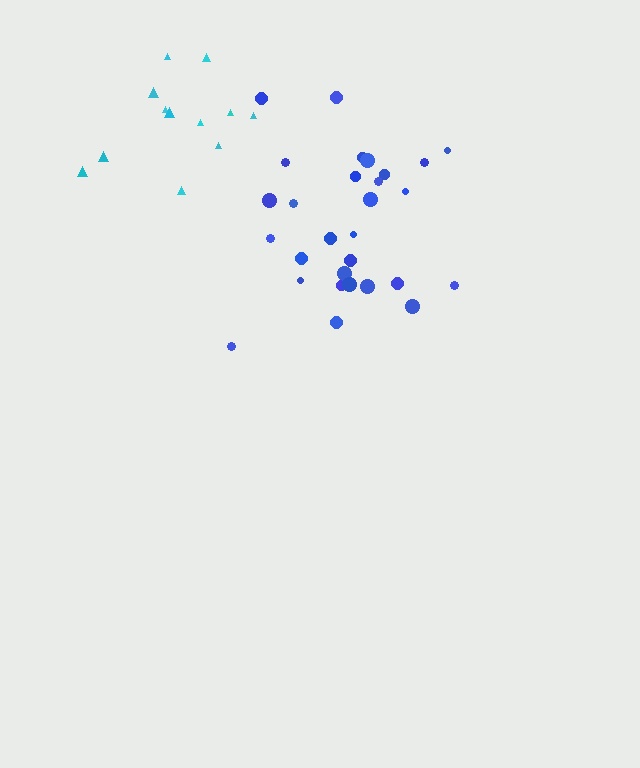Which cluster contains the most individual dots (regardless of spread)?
Blue (30).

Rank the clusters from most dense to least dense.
blue, cyan.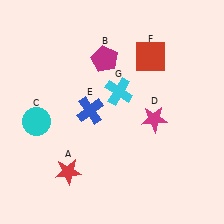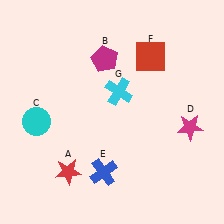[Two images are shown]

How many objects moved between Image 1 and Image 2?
2 objects moved between the two images.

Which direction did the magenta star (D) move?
The magenta star (D) moved right.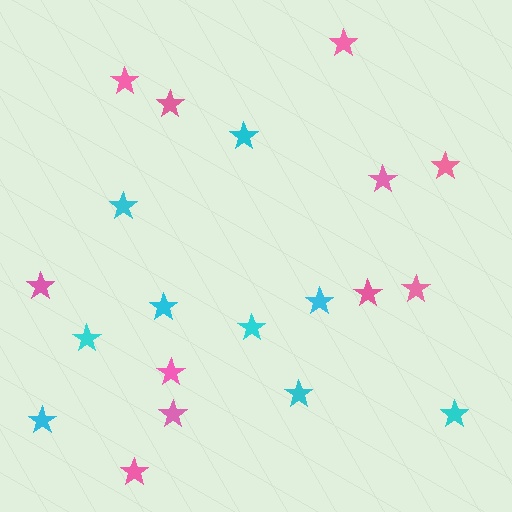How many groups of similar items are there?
There are 2 groups: one group of pink stars (11) and one group of cyan stars (9).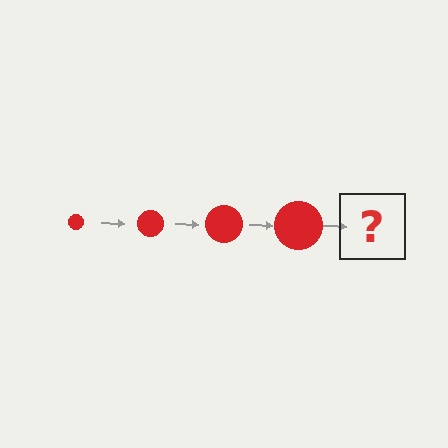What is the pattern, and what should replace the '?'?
The pattern is that the circle gets progressively larger each step. The '?' should be a red circle, larger than the previous one.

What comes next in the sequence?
The next element should be a red circle, larger than the previous one.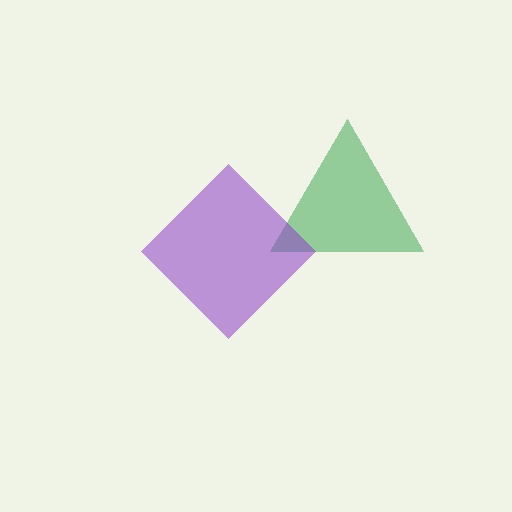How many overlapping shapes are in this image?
There are 2 overlapping shapes in the image.